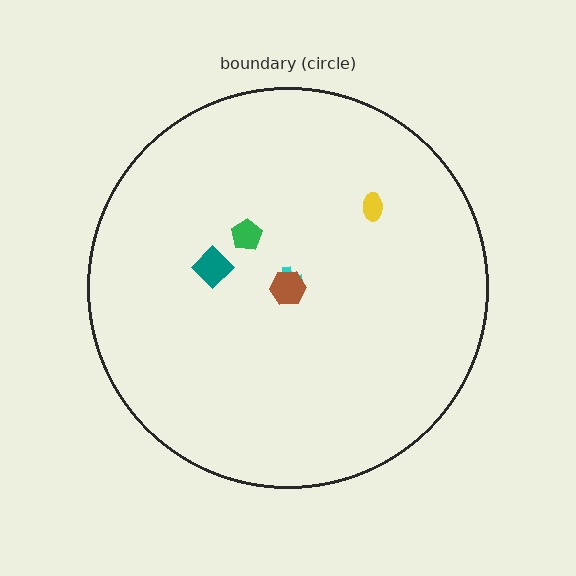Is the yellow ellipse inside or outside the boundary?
Inside.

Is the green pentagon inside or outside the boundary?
Inside.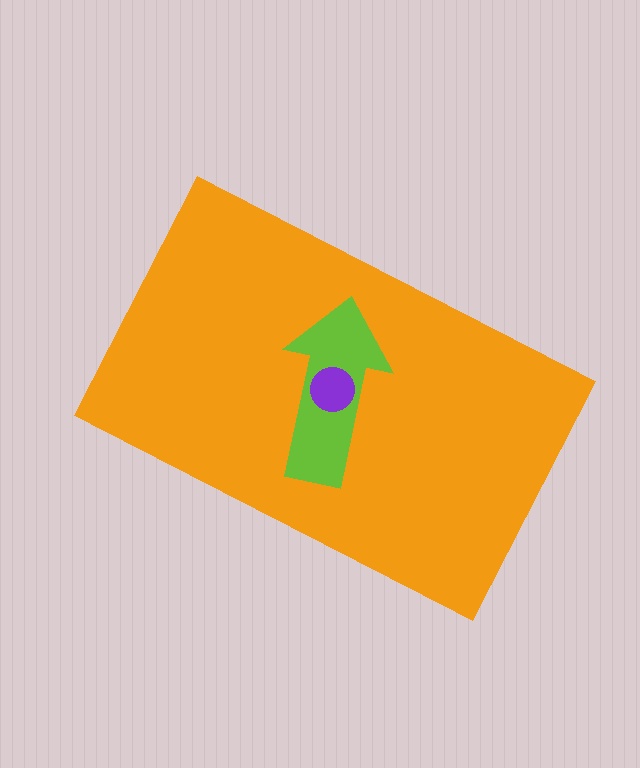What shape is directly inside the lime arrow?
The purple circle.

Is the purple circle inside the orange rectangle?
Yes.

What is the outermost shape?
The orange rectangle.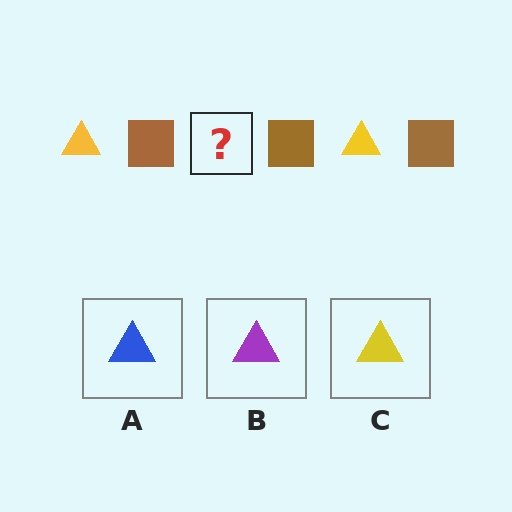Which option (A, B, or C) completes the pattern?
C.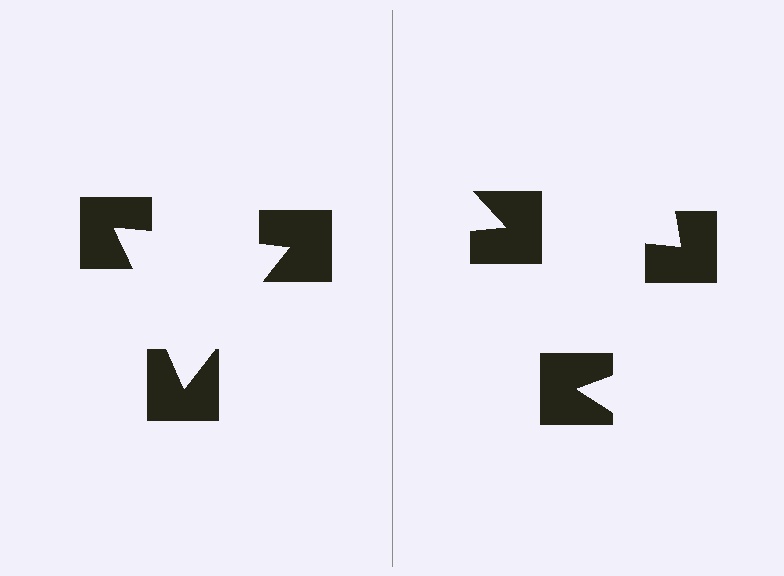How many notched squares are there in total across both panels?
6 — 3 on each side.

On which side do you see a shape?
An illusory triangle appears on the left side. On the right side the wedge cuts are rotated, so no coherent shape forms.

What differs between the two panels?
The notched squares are positioned identically on both sides; only the wedge orientations differ. On the left they align to a triangle; on the right they are misaligned.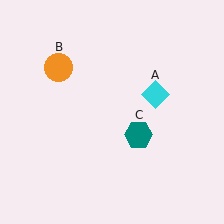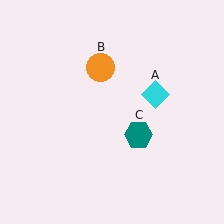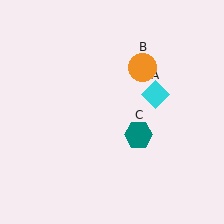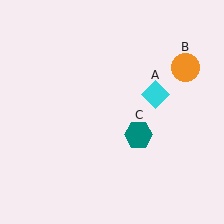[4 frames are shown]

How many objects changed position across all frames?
1 object changed position: orange circle (object B).